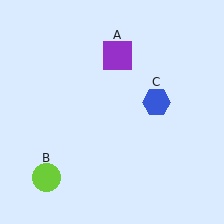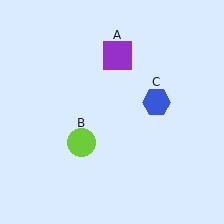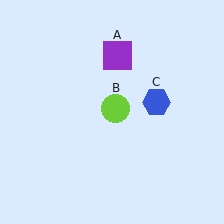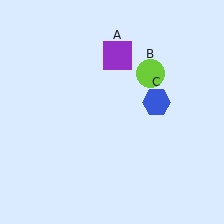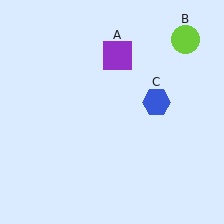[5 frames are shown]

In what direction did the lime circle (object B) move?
The lime circle (object B) moved up and to the right.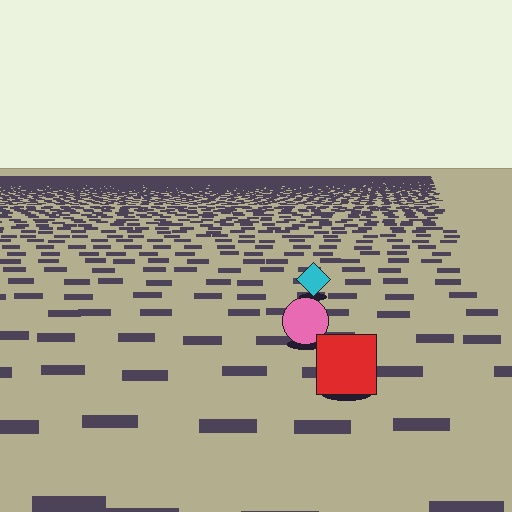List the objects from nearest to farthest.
From nearest to farthest: the red square, the pink circle, the cyan diamond.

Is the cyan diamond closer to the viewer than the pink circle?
No. The pink circle is closer — you can tell from the texture gradient: the ground texture is coarser near it.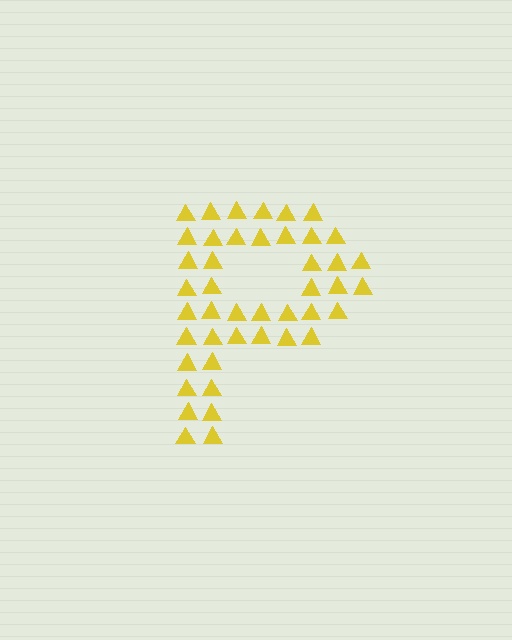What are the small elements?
The small elements are triangles.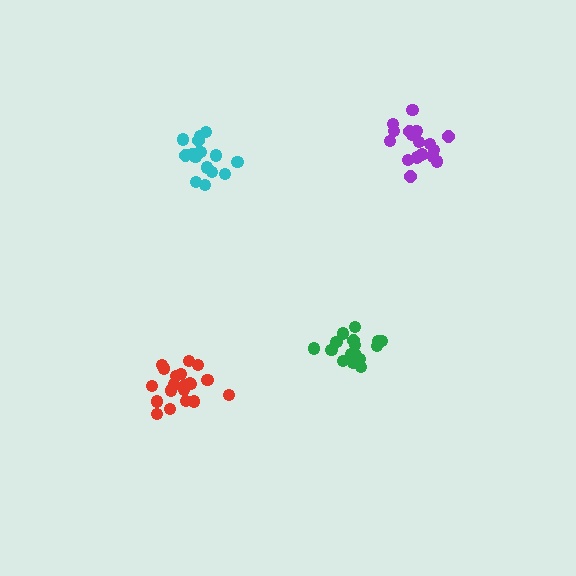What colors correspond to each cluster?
The clusters are colored: cyan, red, purple, green.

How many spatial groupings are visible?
There are 4 spatial groupings.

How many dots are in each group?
Group 1: 15 dots, Group 2: 20 dots, Group 3: 17 dots, Group 4: 16 dots (68 total).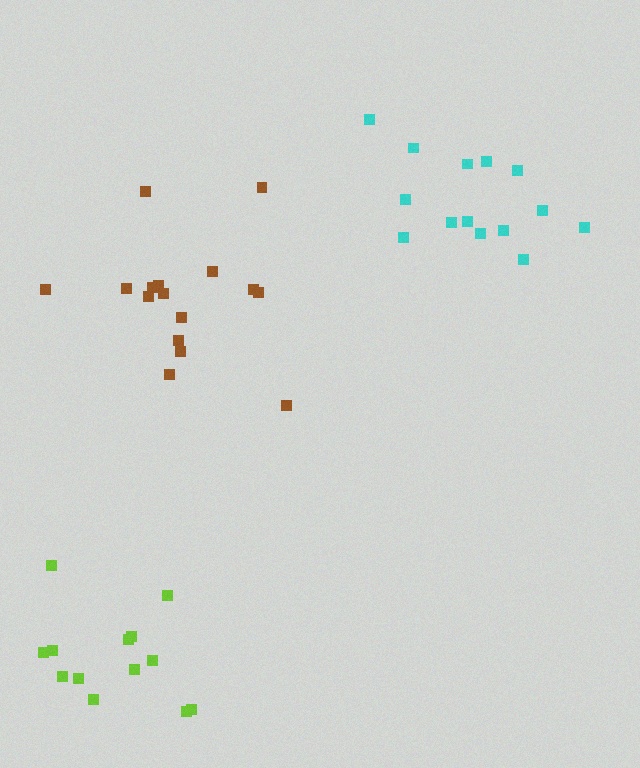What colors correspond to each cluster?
The clusters are colored: brown, cyan, lime.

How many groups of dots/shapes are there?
There are 3 groups.